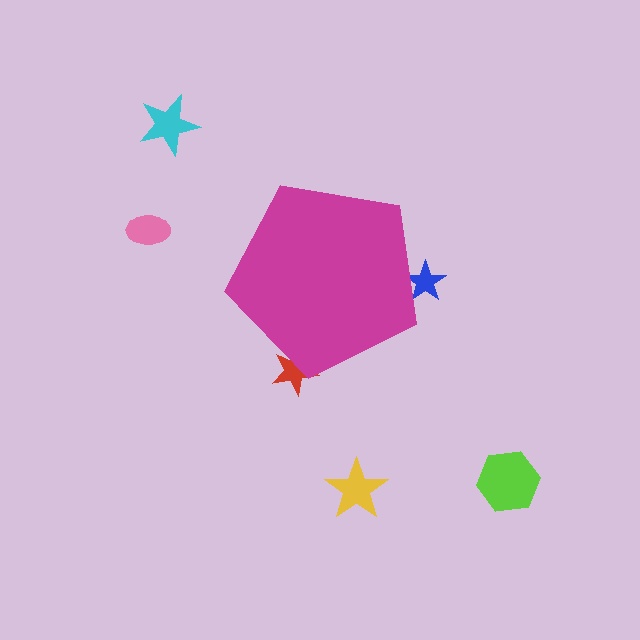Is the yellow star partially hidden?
No, the yellow star is fully visible.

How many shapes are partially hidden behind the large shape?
2 shapes are partially hidden.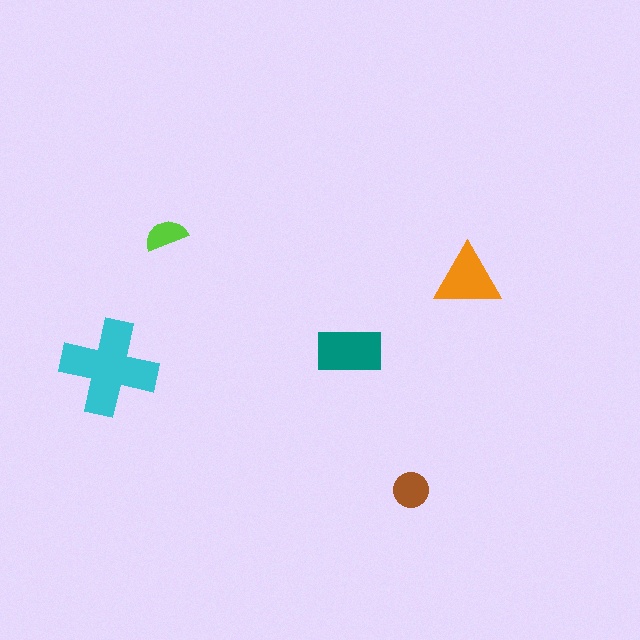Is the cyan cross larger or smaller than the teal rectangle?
Larger.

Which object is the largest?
The cyan cross.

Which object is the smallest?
The lime semicircle.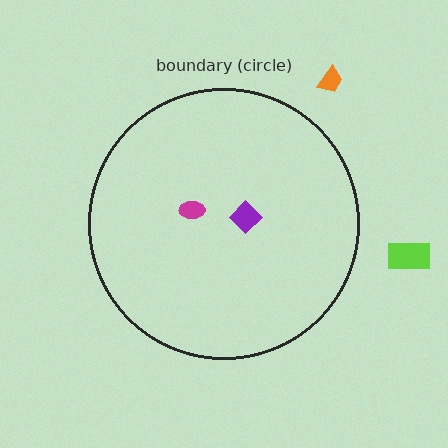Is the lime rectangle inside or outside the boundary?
Outside.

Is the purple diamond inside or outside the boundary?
Inside.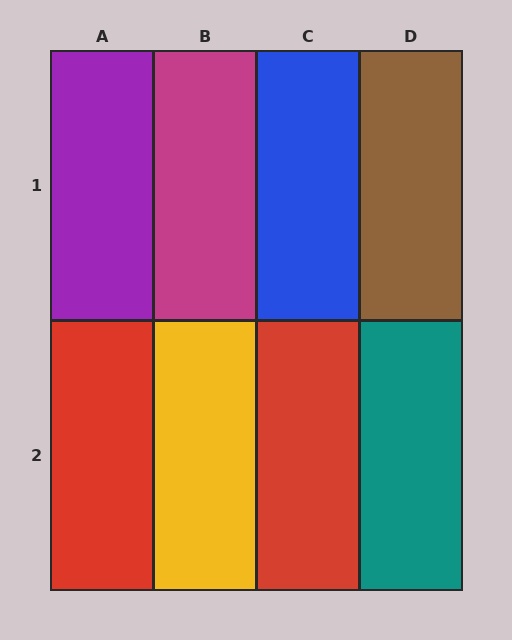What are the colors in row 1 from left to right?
Purple, magenta, blue, brown.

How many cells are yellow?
1 cell is yellow.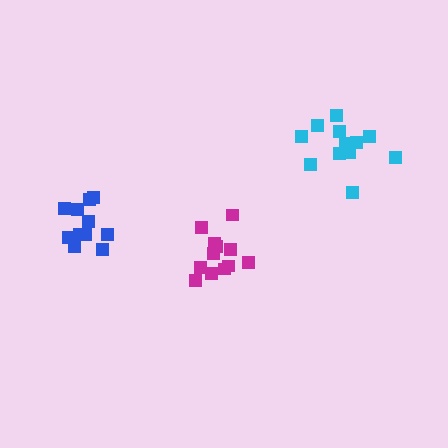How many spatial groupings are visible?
There are 3 spatial groupings.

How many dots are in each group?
Group 1: 12 dots, Group 2: 11 dots, Group 3: 12 dots (35 total).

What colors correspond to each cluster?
The clusters are colored: magenta, blue, cyan.